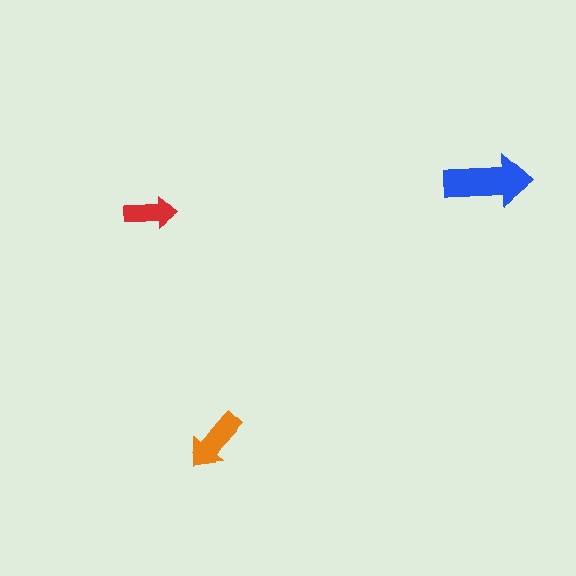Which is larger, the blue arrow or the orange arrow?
The blue one.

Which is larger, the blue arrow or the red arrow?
The blue one.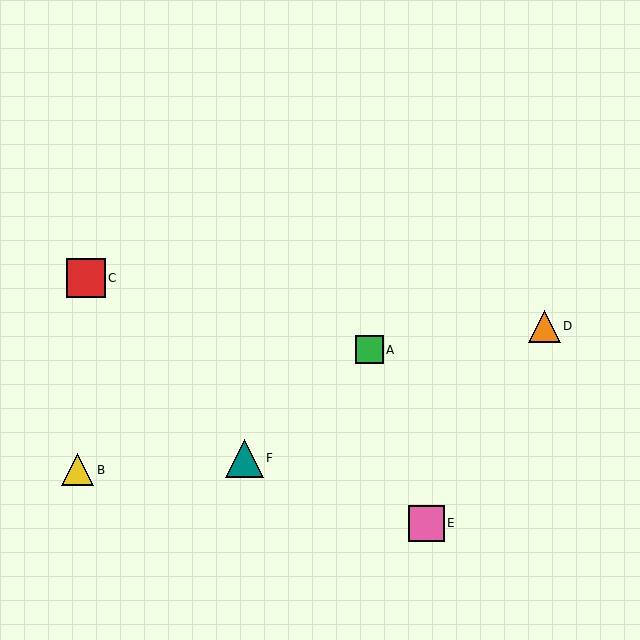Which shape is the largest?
The red square (labeled C) is the largest.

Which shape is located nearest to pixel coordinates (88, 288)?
The red square (labeled C) at (86, 278) is nearest to that location.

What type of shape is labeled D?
Shape D is an orange triangle.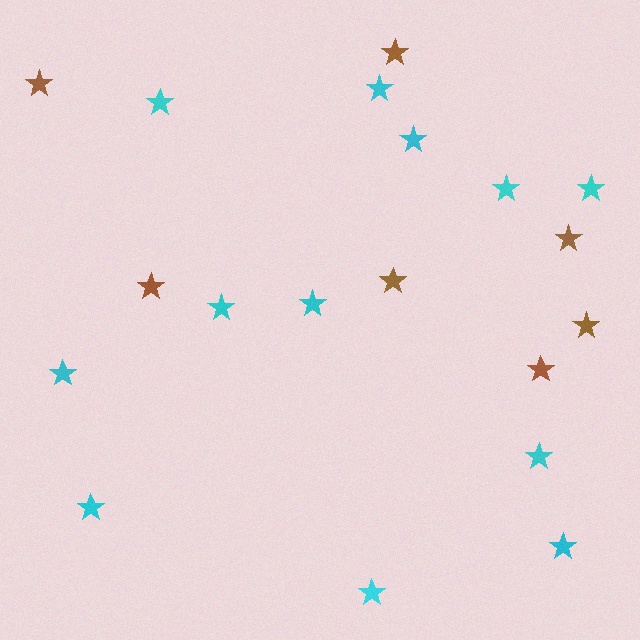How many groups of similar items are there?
There are 2 groups: one group of brown stars (7) and one group of cyan stars (12).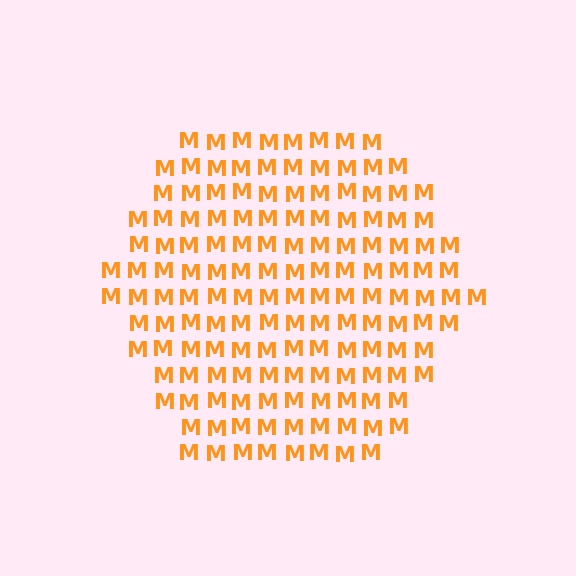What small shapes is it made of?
It is made of small letter M's.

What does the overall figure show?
The overall figure shows a hexagon.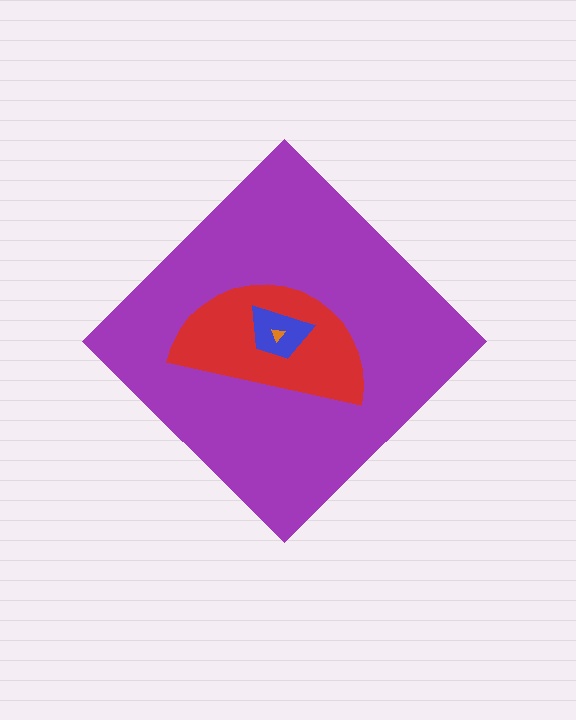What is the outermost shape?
The purple diamond.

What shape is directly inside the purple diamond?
The red semicircle.